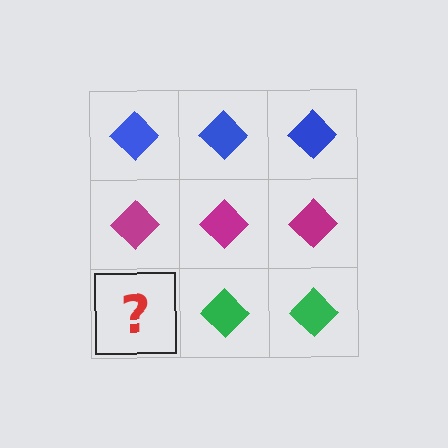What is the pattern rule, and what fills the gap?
The rule is that each row has a consistent color. The gap should be filled with a green diamond.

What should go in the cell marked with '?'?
The missing cell should contain a green diamond.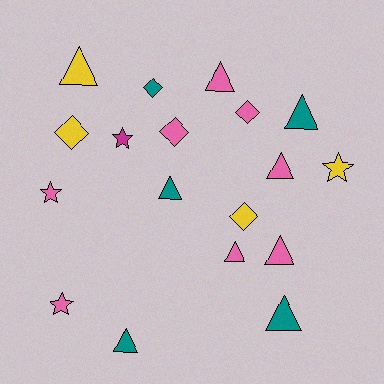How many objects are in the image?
There are 18 objects.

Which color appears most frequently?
Pink, with 8 objects.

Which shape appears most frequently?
Triangle, with 9 objects.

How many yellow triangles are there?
There is 1 yellow triangle.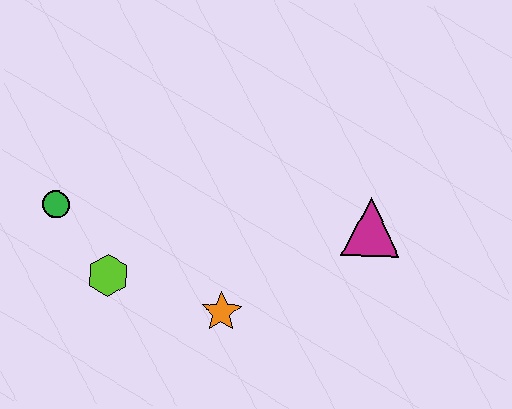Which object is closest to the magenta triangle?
The orange star is closest to the magenta triangle.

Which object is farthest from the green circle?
The magenta triangle is farthest from the green circle.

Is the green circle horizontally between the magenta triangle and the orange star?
No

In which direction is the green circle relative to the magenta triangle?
The green circle is to the left of the magenta triangle.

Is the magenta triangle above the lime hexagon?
Yes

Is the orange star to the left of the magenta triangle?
Yes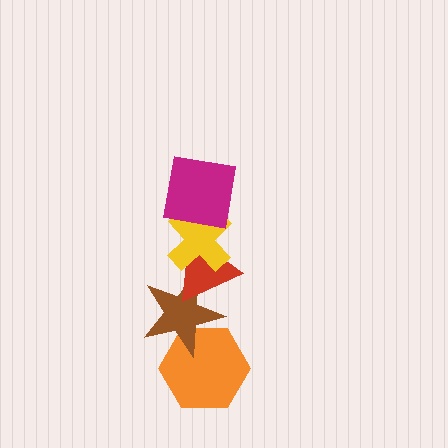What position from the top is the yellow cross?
The yellow cross is 2nd from the top.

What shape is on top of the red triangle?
The yellow cross is on top of the red triangle.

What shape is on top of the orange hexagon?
The brown star is on top of the orange hexagon.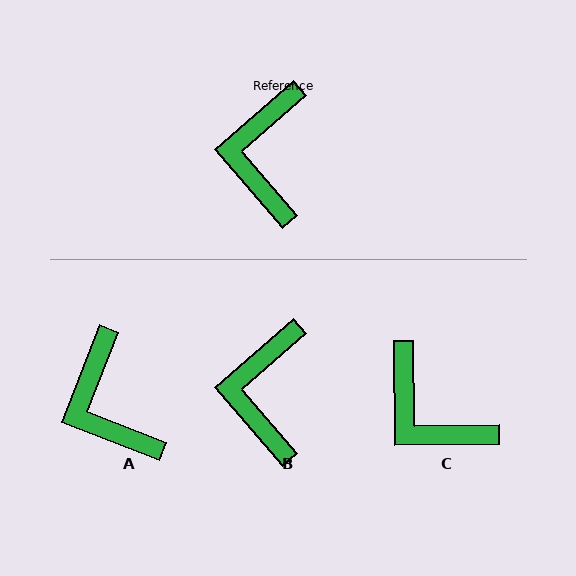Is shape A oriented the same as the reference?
No, it is off by about 28 degrees.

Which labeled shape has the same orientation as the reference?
B.